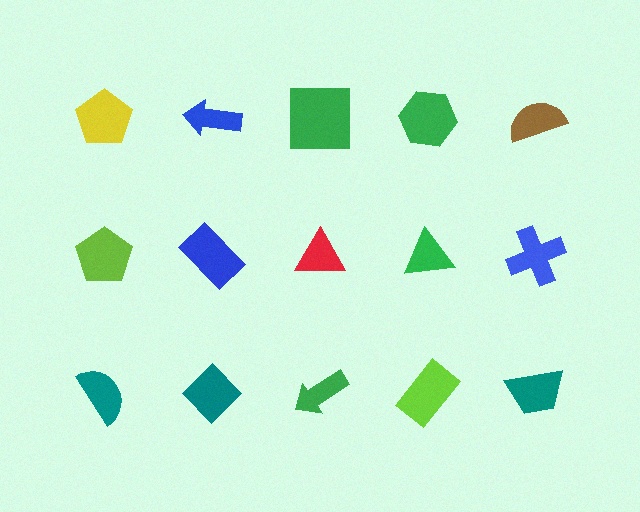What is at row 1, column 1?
A yellow pentagon.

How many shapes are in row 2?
5 shapes.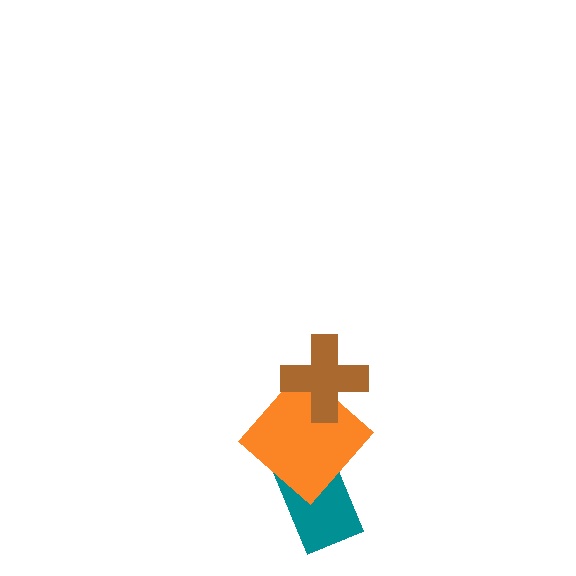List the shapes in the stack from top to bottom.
From top to bottom: the brown cross, the orange diamond, the teal rectangle.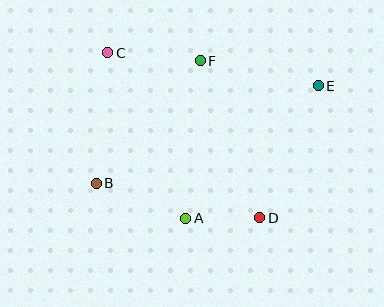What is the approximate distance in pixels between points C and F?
The distance between C and F is approximately 93 pixels.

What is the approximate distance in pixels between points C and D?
The distance between C and D is approximately 224 pixels.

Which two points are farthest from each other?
Points B and E are farthest from each other.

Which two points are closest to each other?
Points A and D are closest to each other.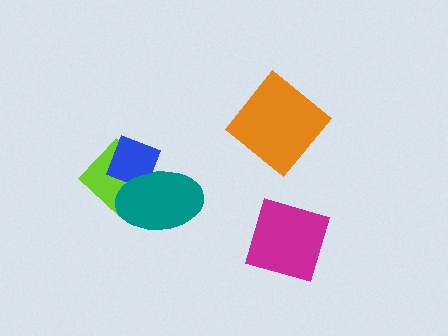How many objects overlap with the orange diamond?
0 objects overlap with the orange diamond.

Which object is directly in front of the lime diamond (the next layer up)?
The blue diamond is directly in front of the lime diamond.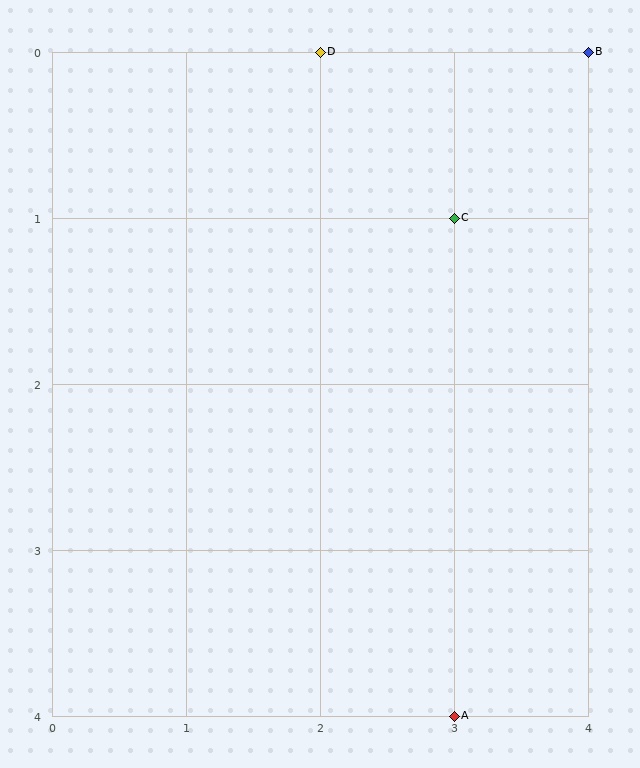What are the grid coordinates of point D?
Point D is at grid coordinates (2, 0).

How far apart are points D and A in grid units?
Points D and A are 1 column and 4 rows apart (about 4.1 grid units diagonally).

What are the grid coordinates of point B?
Point B is at grid coordinates (4, 0).